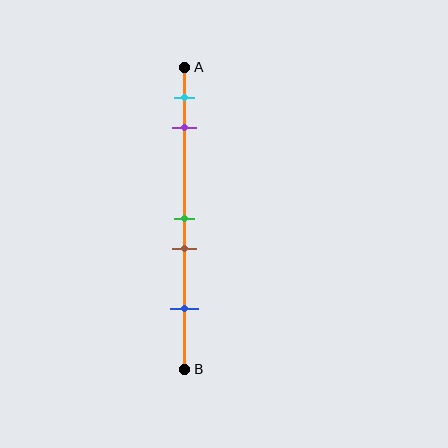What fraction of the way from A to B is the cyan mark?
The cyan mark is approximately 10% (0.1) of the way from A to B.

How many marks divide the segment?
There are 5 marks dividing the segment.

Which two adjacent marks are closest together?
The green and brown marks are the closest adjacent pair.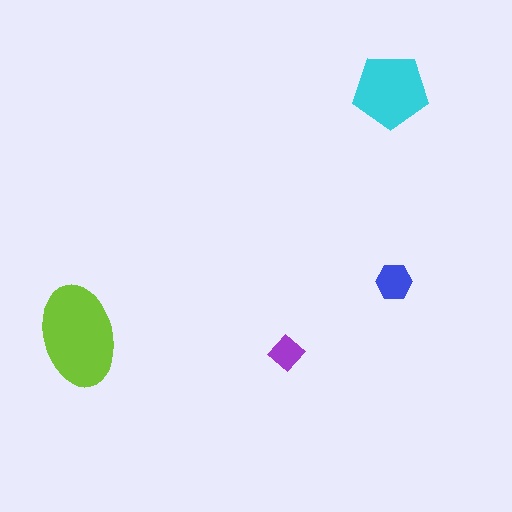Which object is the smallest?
The purple diamond.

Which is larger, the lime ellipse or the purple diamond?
The lime ellipse.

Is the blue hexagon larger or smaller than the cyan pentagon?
Smaller.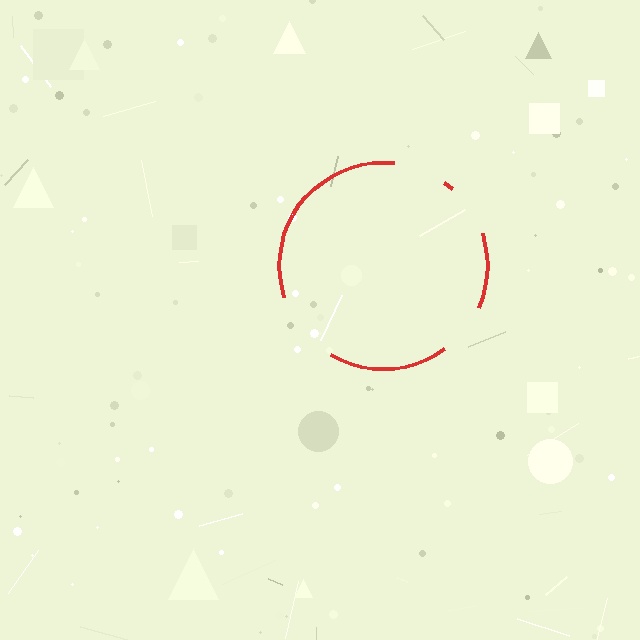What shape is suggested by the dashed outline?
The dashed outline suggests a circle.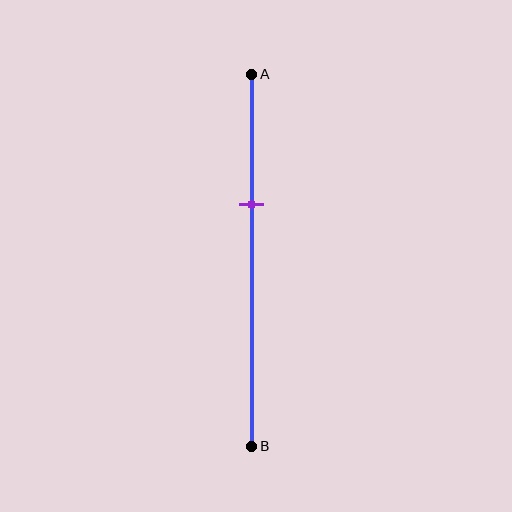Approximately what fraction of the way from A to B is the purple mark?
The purple mark is approximately 35% of the way from A to B.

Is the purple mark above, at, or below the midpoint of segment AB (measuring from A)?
The purple mark is above the midpoint of segment AB.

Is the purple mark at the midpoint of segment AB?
No, the mark is at about 35% from A, not at the 50% midpoint.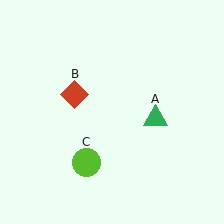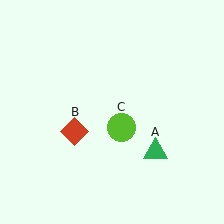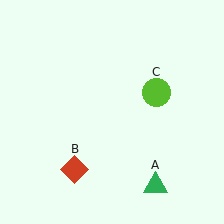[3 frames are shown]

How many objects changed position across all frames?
3 objects changed position: green triangle (object A), red diamond (object B), lime circle (object C).